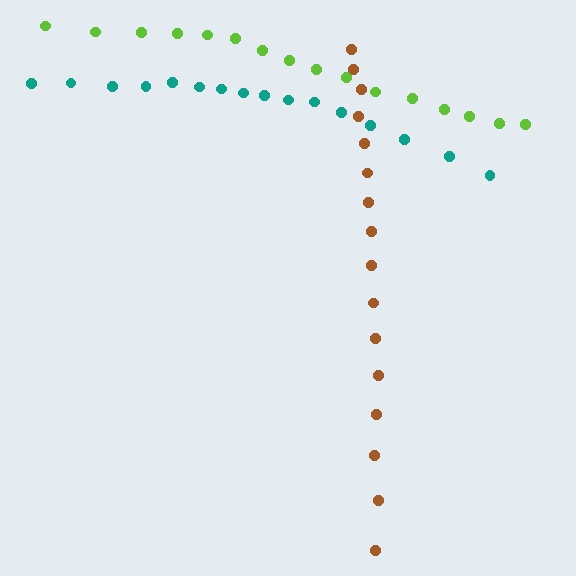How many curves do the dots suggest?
There are 3 distinct paths.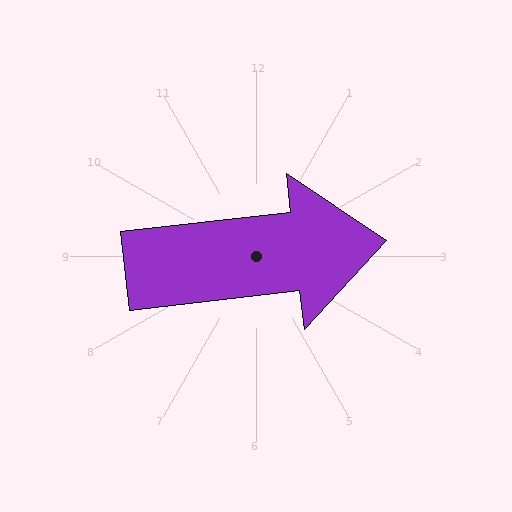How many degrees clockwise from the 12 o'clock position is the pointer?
Approximately 83 degrees.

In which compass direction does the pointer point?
East.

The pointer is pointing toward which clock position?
Roughly 3 o'clock.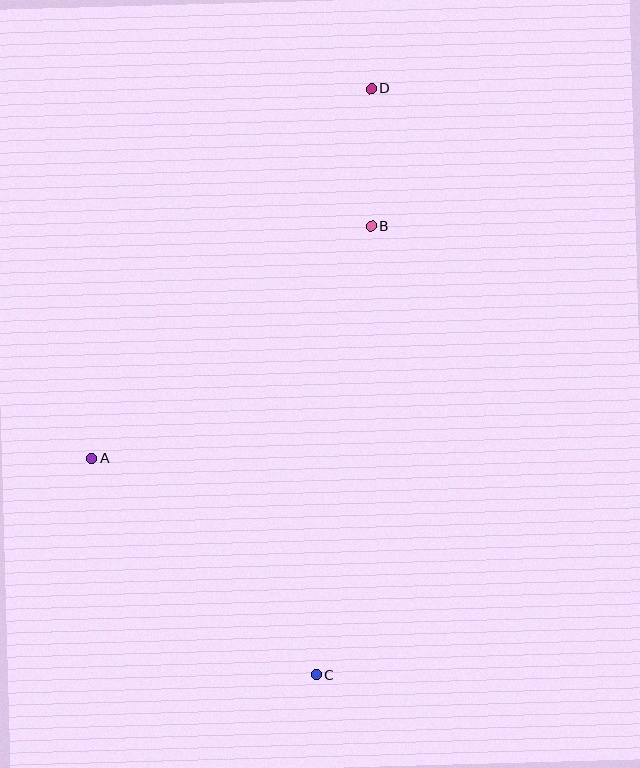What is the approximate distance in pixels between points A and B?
The distance between A and B is approximately 363 pixels.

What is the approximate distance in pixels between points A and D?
The distance between A and D is approximately 464 pixels.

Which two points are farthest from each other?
Points C and D are farthest from each other.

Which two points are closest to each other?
Points B and D are closest to each other.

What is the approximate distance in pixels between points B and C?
The distance between B and C is approximately 452 pixels.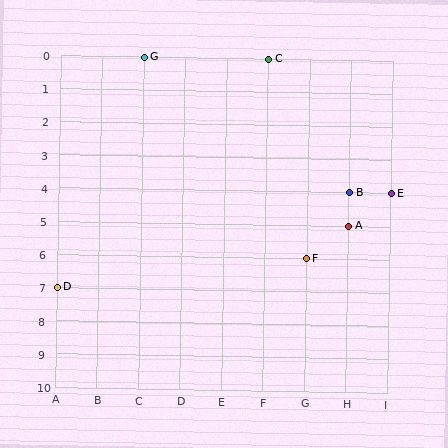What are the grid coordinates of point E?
Point E is at grid coordinates (I, 4).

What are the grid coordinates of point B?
Point B is at grid coordinates (H, 4).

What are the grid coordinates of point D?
Point D is at grid coordinates (A, 7).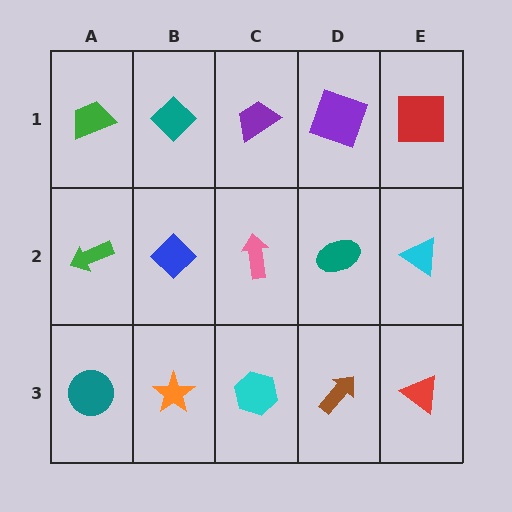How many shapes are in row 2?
5 shapes.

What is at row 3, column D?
A brown arrow.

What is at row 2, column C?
A pink arrow.